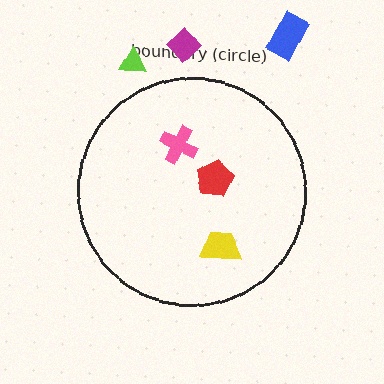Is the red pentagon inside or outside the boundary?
Inside.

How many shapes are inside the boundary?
3 inside, 3 outside.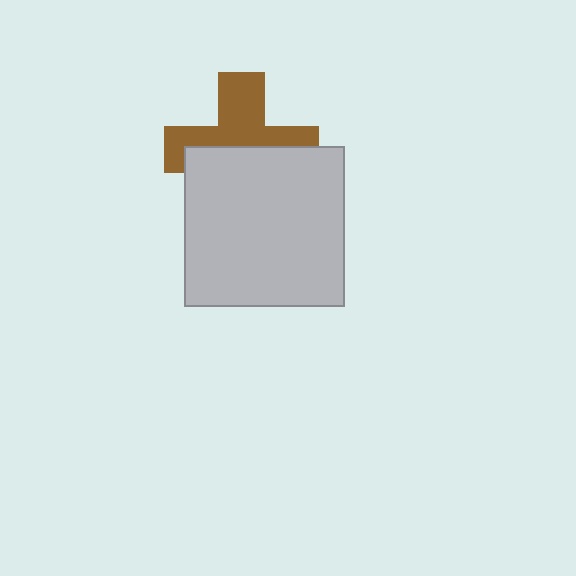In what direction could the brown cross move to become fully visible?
The brown cross could move up. That would shift it out from behind the light gray square entirely.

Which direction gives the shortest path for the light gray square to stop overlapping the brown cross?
Moving down gives the shortest separation.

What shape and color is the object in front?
The object in front is a light gray square.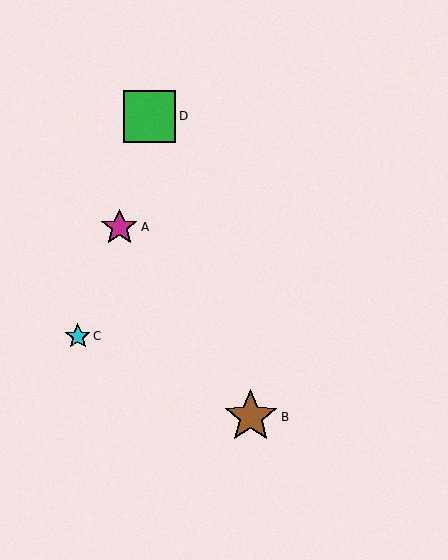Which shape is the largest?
The brown star (labeled B) is the largest.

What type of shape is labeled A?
Shape A is a magenta star.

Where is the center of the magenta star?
The center of the magenta star is at (119, 227).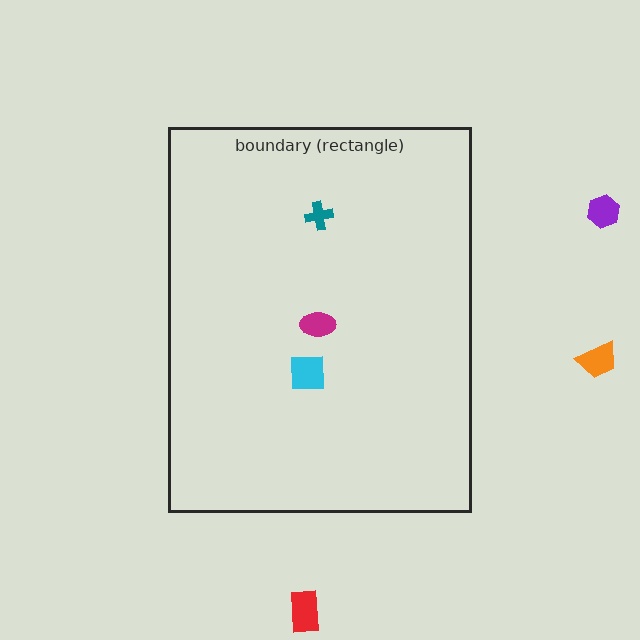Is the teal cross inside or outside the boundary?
Inside.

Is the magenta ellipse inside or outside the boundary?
Inside.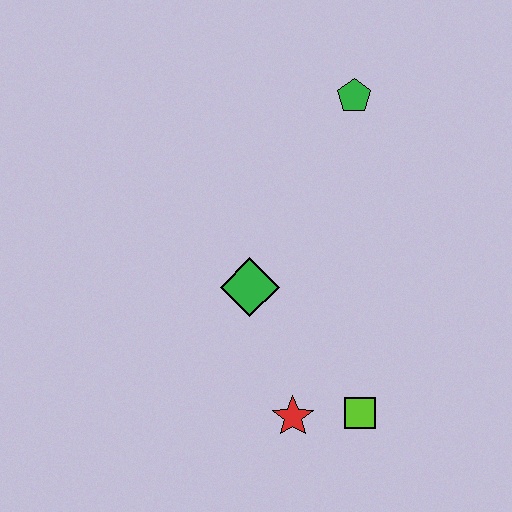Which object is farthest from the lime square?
The green pentagon is farthest from the lime square.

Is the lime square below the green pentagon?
Yes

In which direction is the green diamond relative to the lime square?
The green diamond is above the lime square.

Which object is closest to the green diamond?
The red star is closest to the green diamond.